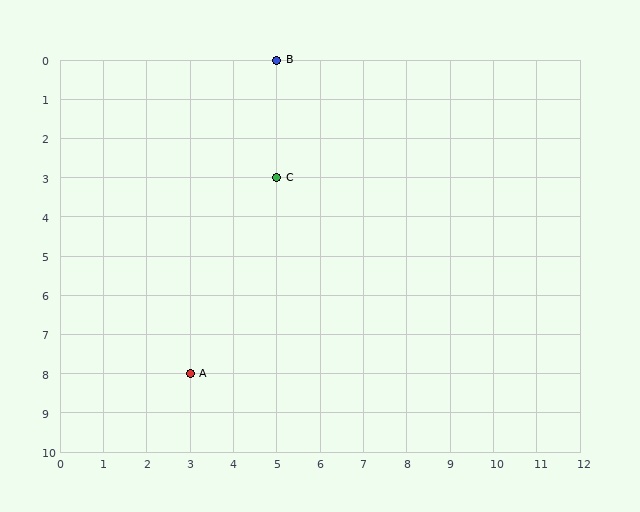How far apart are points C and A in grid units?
Points C and A are 2 columns and 5 rows apart (about 5.4 grid units diagonally).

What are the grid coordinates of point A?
Point A is at grid coordinates (3, 8).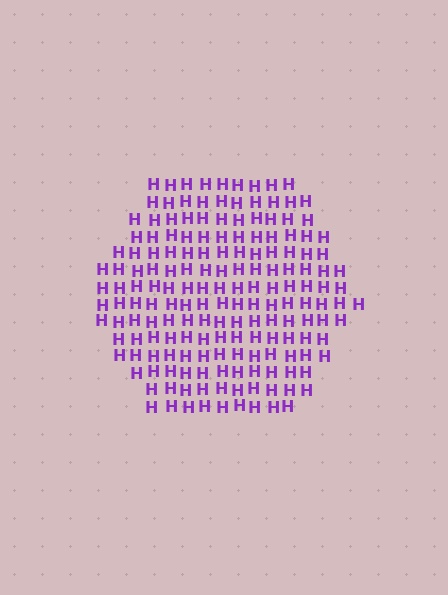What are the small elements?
The small elements are letter H's.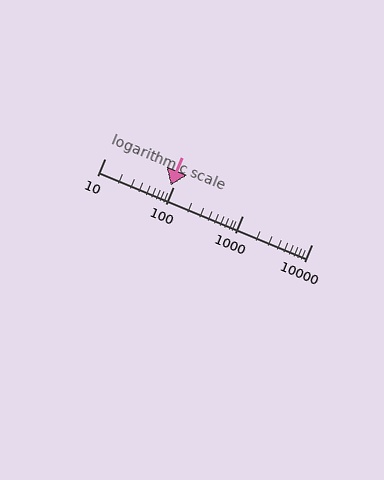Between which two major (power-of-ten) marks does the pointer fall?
The pointer is between 10 and 100.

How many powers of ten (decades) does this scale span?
The scale spans 3 decades, from 10 to 10000.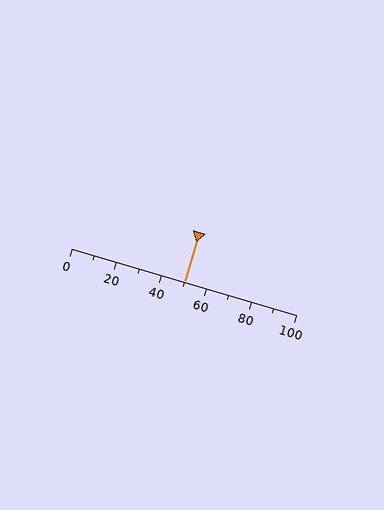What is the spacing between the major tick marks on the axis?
The major ticks are spaced 20 apart.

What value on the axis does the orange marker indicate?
The marker indicates approximately 50.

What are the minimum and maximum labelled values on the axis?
The axis runs from 0 to 100.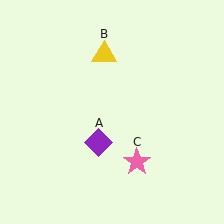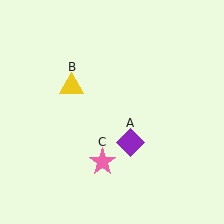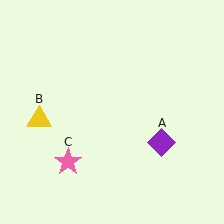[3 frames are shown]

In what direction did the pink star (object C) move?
The pink star (object C) moved left.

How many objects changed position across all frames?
3 objects changed position: purple diamond (object A), yellow triangle (object B), pink star (object C).